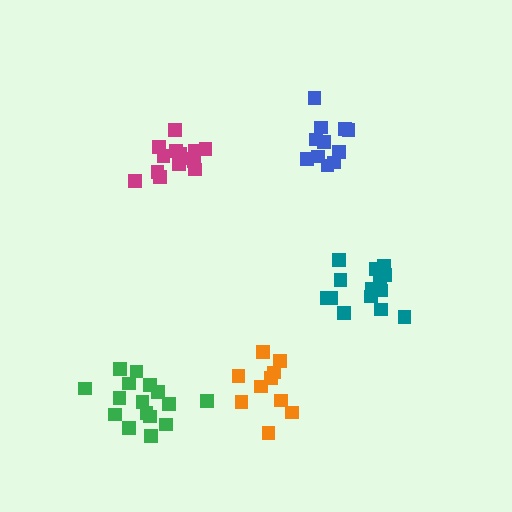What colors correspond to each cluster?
The clusters are colored: green, blue, magenta, orange, teal.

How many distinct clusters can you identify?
There are 5 distinct clusters.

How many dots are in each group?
Group 1: 16 dots, Group 2: 11 dots, Group 3: 14 dots, Group 4: 10 dots, Group 5: 14 dots (65 total).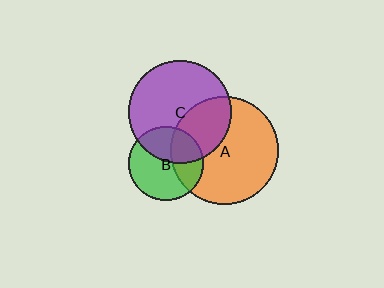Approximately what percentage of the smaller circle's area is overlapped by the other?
Approximately 35%.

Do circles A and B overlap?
Yes.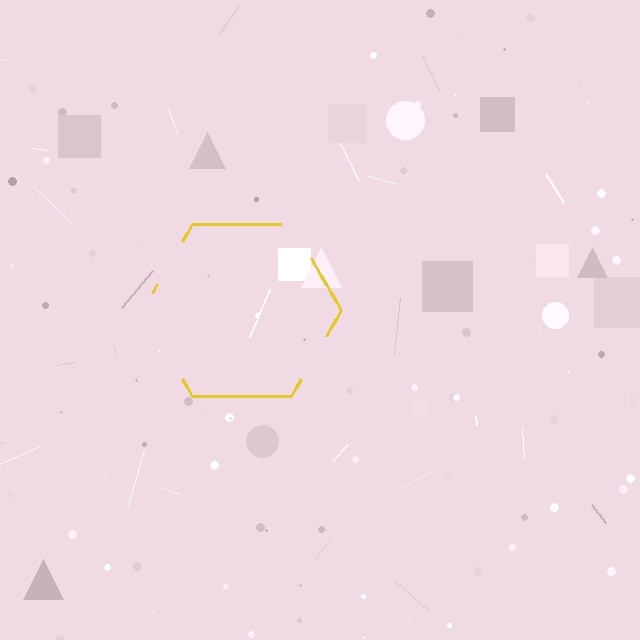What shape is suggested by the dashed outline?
The dashed outline suggests a hexagon.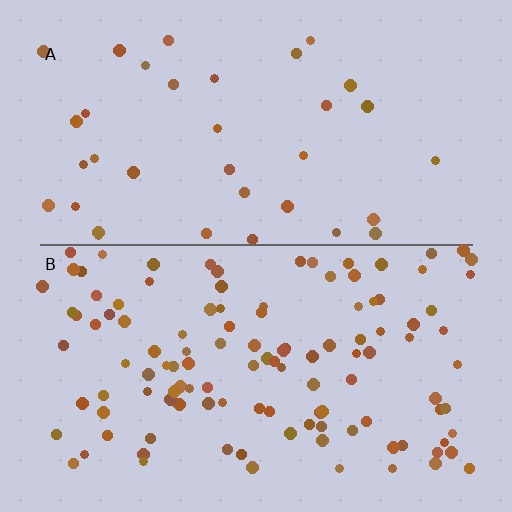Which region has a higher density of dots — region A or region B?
B (the bottom).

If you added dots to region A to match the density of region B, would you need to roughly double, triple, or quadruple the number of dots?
Approximately triple.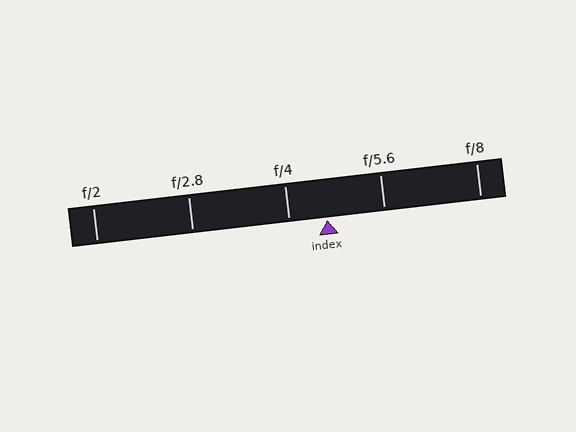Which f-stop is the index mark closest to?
The index mark is closest to f/4.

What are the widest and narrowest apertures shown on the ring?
The widest aperture shown is f/2 and the narrowest is f/8.